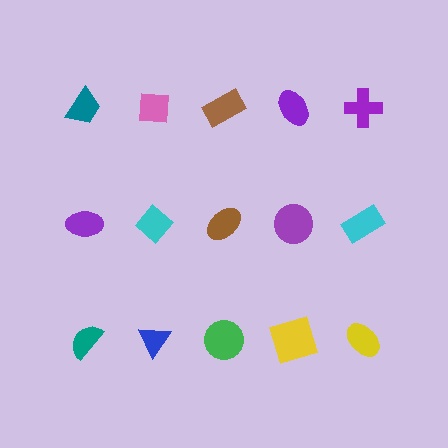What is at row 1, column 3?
A brown rectangle.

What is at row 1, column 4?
A purple ellipse.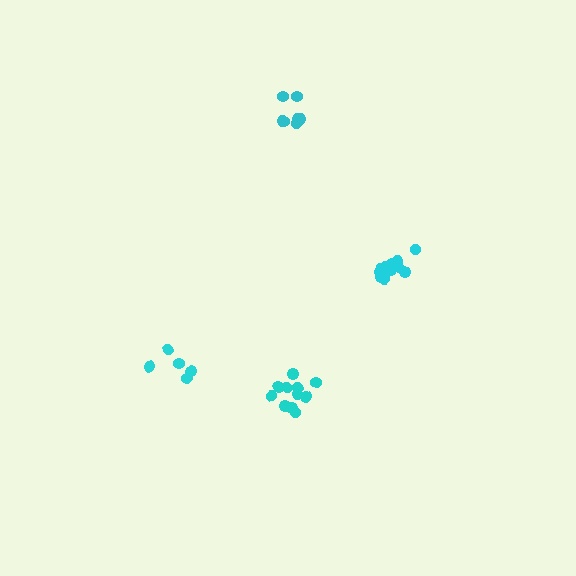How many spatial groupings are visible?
There are 4 spatial groupings.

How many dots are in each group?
Group 1: 11 dots, Group 2: 7 dots, Group 3: 11 dots, Group 4: 5 dots (34 total).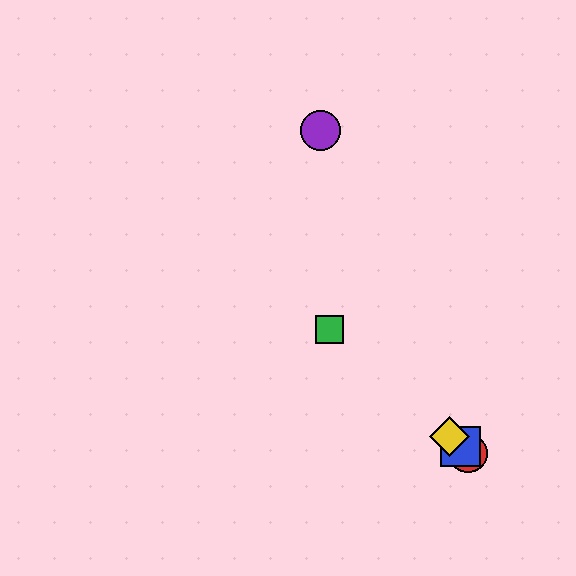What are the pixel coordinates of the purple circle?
The purple circle is at (321, 131).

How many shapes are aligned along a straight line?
4 shapes (the red circle, the blue square, the green square, the yellow diamond) are aligned along a straight line.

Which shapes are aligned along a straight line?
The red circle, the blue square, the green square, the yellow diamond are aligned along a straight line.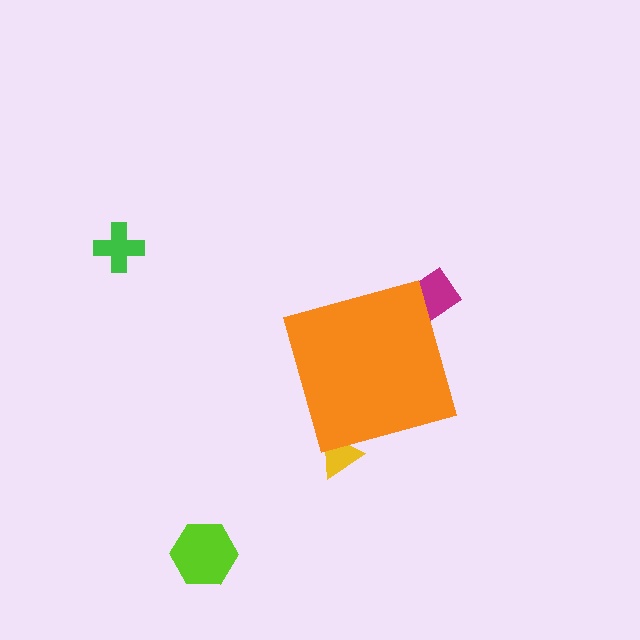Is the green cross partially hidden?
No, the green cross is fully visible.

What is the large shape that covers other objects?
An orange diamond.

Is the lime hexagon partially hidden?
No, the lime hexagon is fully visible.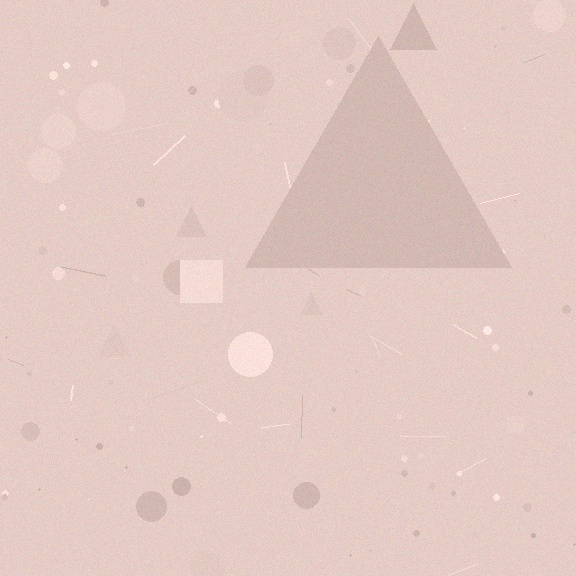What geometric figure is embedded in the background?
A triangle is embedded in the background.